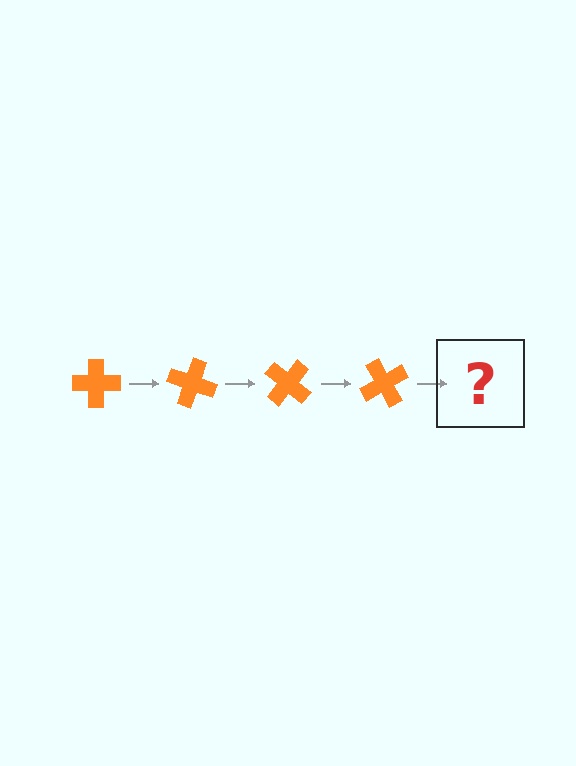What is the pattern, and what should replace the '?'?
The pattern is that the cross rotates 20 degrees each step. The '?' should be an orange cross rotated 80 degrees.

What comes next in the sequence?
The next element should be an orange cross rotated 80 degrees.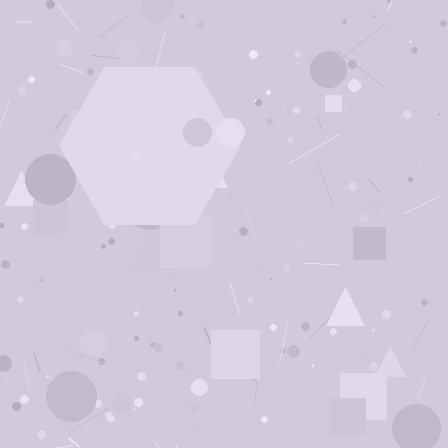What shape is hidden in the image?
A hexagon is hidden in the image.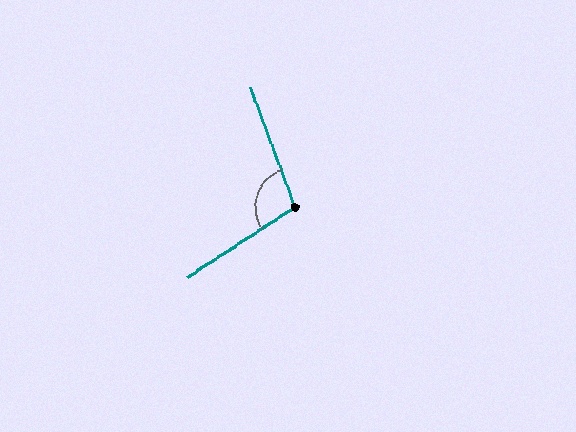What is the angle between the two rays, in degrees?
Approximately 103 degrees.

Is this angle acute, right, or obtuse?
It is obtuse.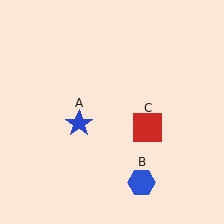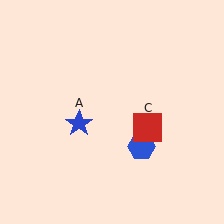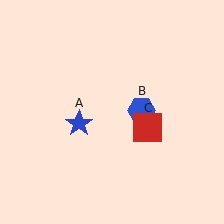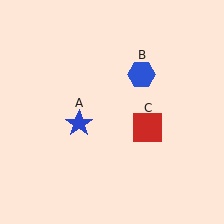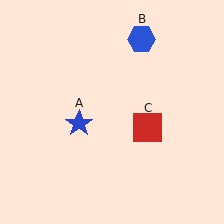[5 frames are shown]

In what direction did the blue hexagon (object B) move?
The blue hexagon (object B) moved up.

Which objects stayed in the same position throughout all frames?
Blue star (object A) and red square (object C) remained stationary.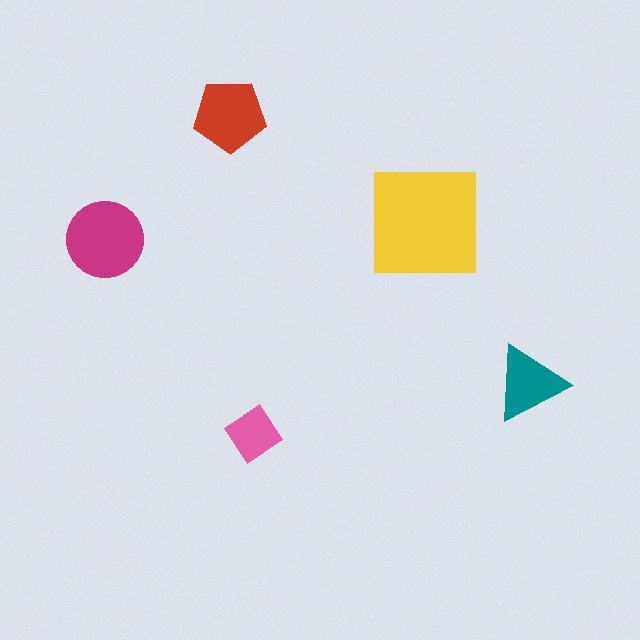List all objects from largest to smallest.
The yellow square, the magenta circle, the red pentagon, the teal triangle, the pink diamond.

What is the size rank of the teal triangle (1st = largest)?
4th.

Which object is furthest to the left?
The magenta circle is leftmost.